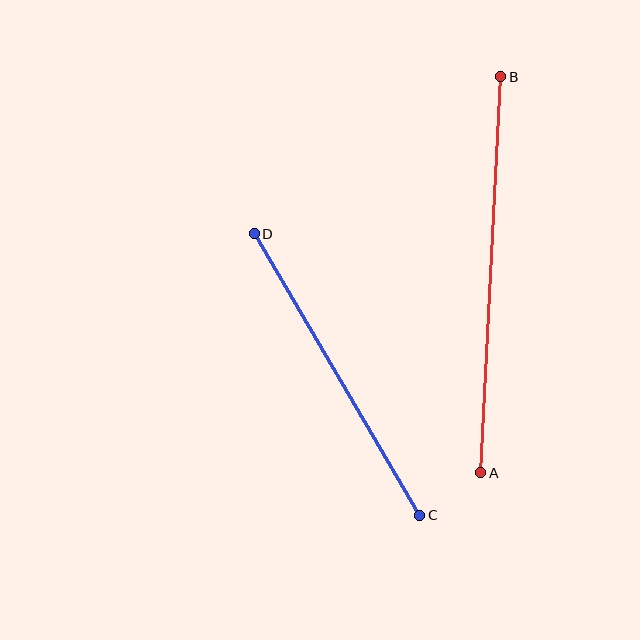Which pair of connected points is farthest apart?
Points A and B are farthest apart.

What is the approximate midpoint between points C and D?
The midpoint is at approximately (337, 374) pixels.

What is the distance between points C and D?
The distance is approximately 326 pixels.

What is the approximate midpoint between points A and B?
The midpoint is at approximately (491, 275) pixels.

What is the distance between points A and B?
The distance is approximately 397 pixels.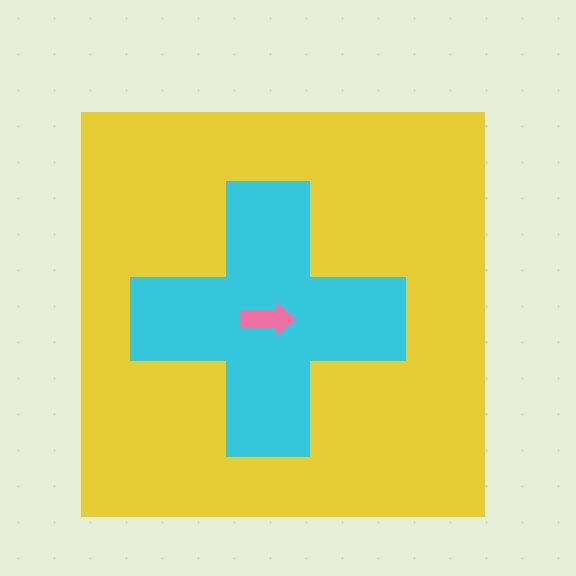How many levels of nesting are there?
3.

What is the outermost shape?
The yellow square.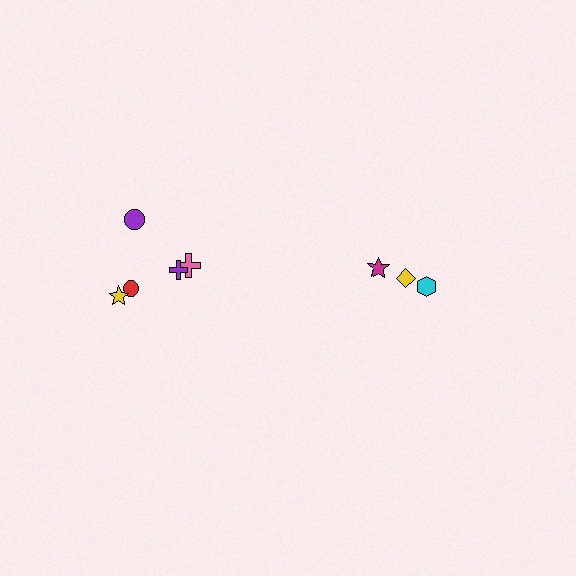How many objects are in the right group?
There are 3 objects.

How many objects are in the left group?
There are 5 objects.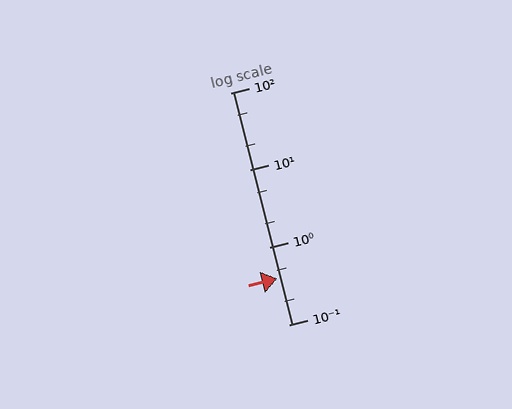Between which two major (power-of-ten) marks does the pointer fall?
The pointer is between 0.1 and 1.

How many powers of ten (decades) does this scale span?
The scale spans 3 decades, from 0.1 to 100.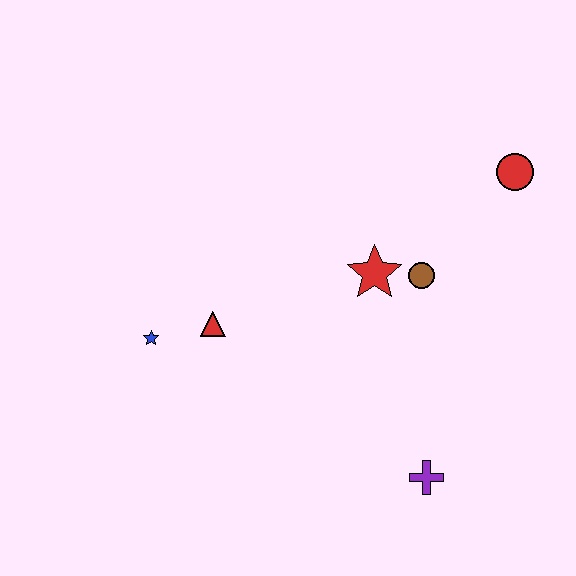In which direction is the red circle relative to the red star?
The red circle is to the right of the red star.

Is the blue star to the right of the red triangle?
No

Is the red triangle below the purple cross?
No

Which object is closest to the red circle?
The brown circle is closest to the red circle.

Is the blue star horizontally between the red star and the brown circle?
No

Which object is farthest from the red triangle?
The red circle is farthest from the red triangle.